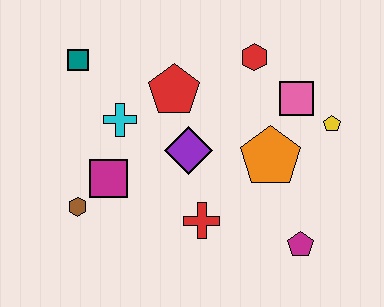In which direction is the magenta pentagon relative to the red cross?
The magenta pentagon is to the right of the red cross.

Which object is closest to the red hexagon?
The pink square is closest to the red hexagon.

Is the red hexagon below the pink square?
No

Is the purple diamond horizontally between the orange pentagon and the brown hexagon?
Yes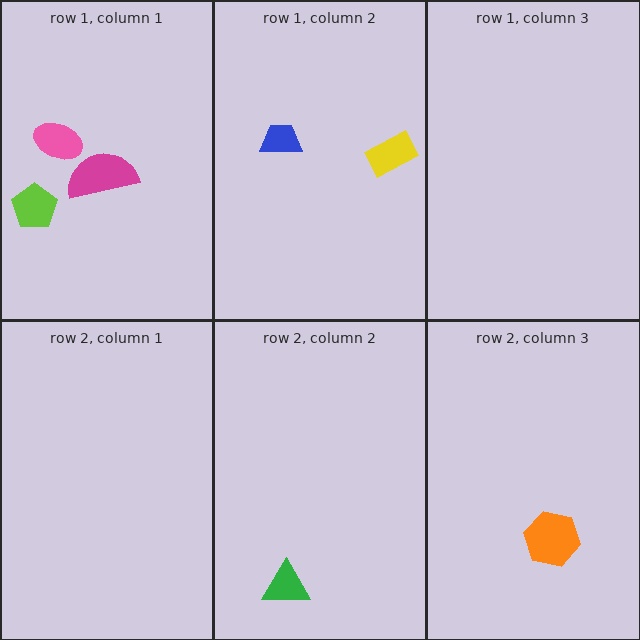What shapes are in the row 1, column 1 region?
The lime pentagon, the pink ellipse, the magenta semicircle.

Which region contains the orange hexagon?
The row 2, column 3 region.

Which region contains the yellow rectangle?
The row 1, column 2 region.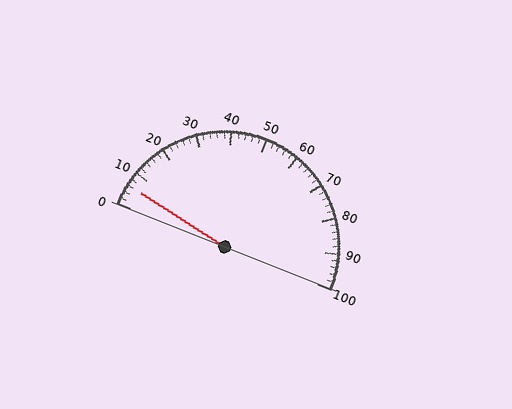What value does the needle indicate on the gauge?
The needle indicates approximately 6.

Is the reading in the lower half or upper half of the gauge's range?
The reading is in the lower half of the range (0 to 100).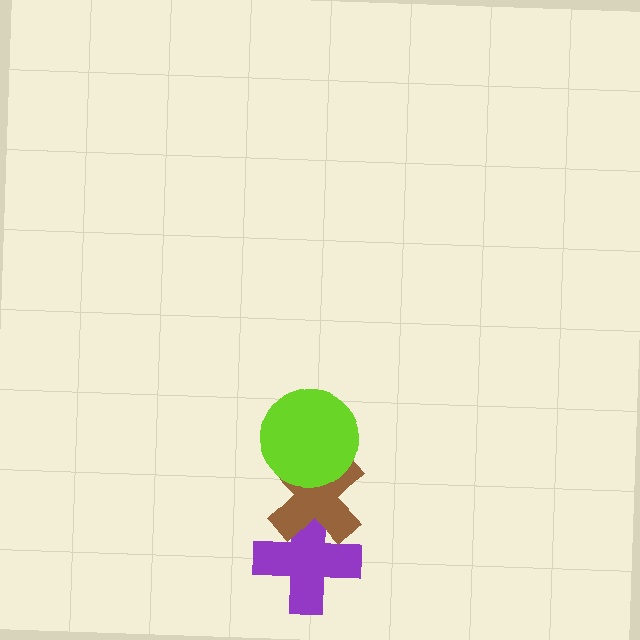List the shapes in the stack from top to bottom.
From top to bottom: the lime circle, the brown cross, the purple cross.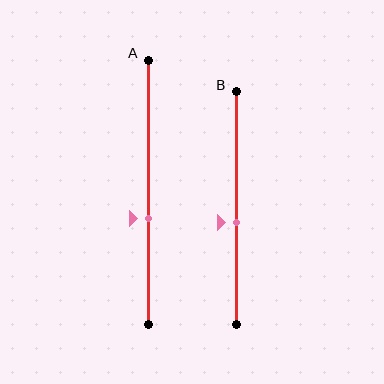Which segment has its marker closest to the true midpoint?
Segment B has its marker closest to the true midpoint.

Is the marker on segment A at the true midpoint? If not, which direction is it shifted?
No, the marker on segment A is shifted downward by about 10% of the segment length.